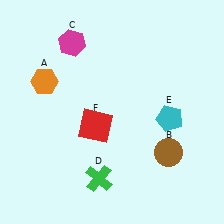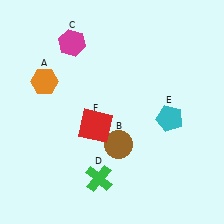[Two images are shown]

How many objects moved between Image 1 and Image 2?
1 object moved between the two images.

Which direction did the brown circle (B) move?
The brown circle (B) moved left.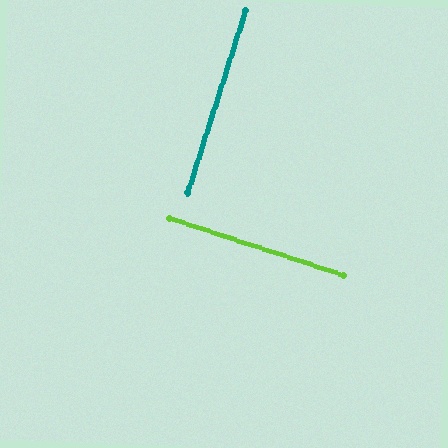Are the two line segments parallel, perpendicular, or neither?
Perpendicular — they meet at approximately 90°.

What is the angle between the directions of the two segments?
Approximately 90 degrees.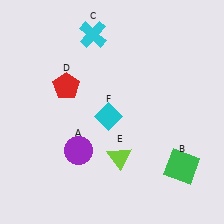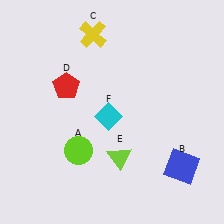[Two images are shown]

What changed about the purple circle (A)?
In Image 1, A is purple. In Image 2, it changed to lime.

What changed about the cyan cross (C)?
In Image 1, C is cyan. In Image 2, it changed to yellow.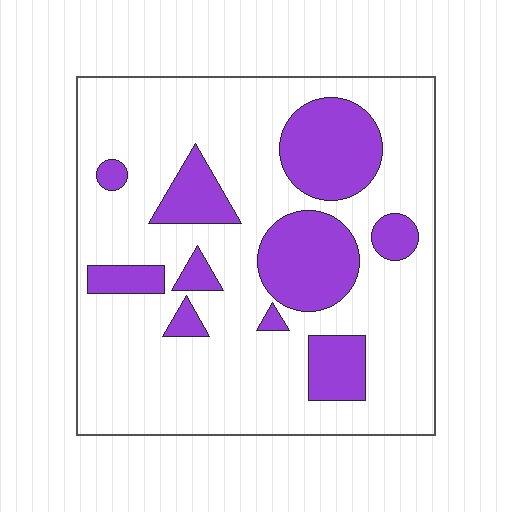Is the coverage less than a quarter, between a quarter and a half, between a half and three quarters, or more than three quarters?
Less than a quarter.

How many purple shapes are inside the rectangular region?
10.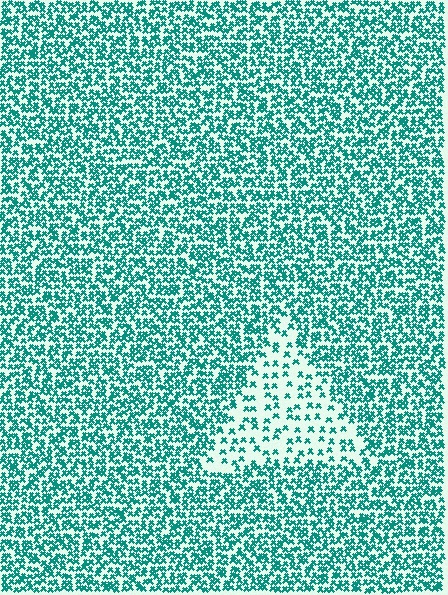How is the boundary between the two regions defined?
The boundary is defined by a change in element density (approximately 2.6x ratio). All elements are the same color, size, and shape.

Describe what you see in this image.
The image contains small teal elements arranged at two different densities. A triangle-shaped region is visible where the elements are less densely packed than the surrounding area.